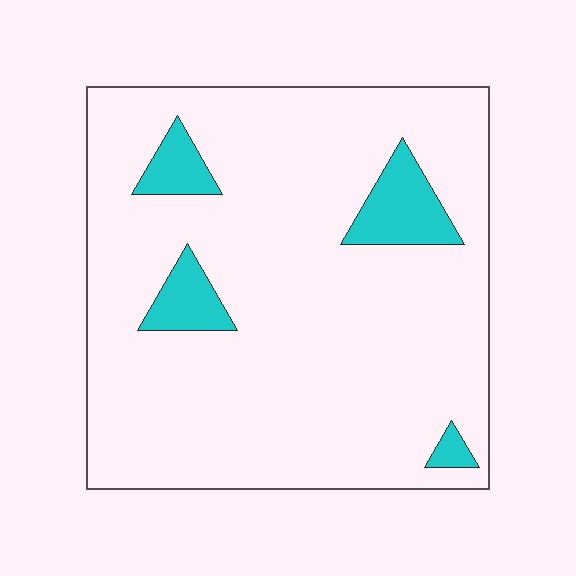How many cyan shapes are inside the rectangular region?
4.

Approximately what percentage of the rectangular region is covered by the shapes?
Approximately 10%.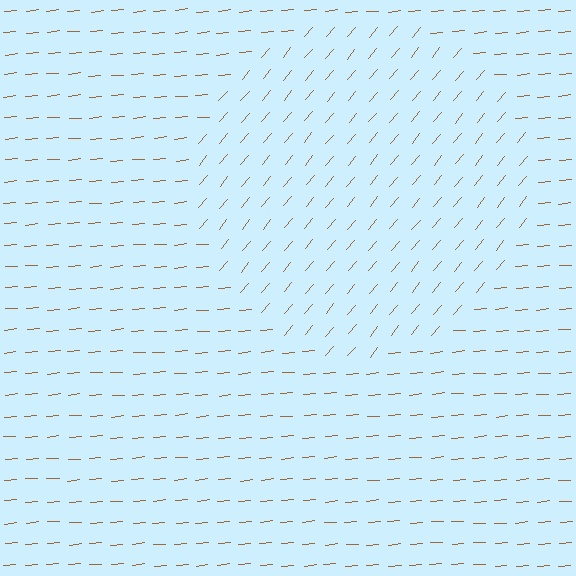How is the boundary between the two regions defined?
The boundary is defined purely by a change in line orientation (approximately 45 degrees difference). All lines are the same color and thickness.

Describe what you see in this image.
The image is filled with small brown line segments. A circle region in the image has lines oriented differently from the surrounding lines, creating a visible texture boundary.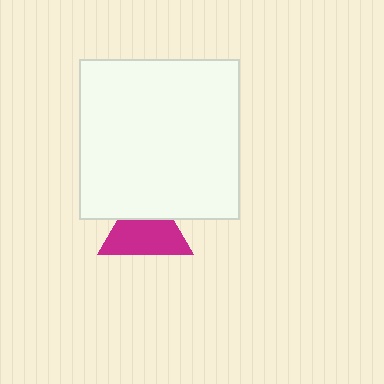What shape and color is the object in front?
The object in front is a white square.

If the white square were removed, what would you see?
You would see the complete magenta triangle.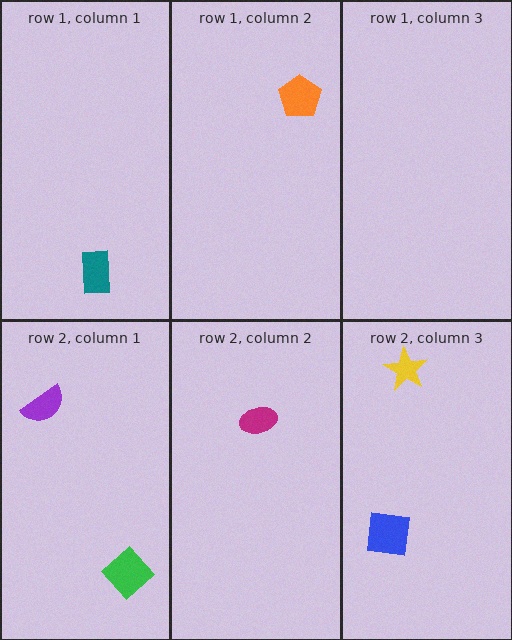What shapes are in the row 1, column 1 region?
The teal rectangle.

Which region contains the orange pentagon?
The row 1, column 2 region.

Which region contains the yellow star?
The row 2, column 3 region.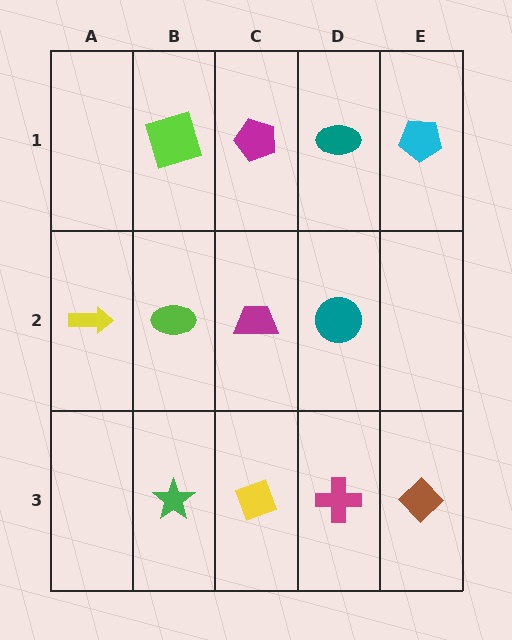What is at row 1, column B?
A lime square.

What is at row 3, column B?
A green star.